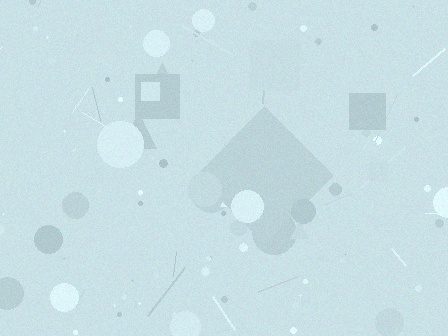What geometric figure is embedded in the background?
A diamond is embedded in the background.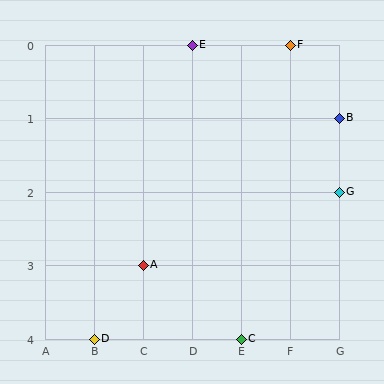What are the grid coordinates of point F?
Point F is at grid coordinates (F, 0).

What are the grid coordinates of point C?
Point C is at grid coordinates (E, 4).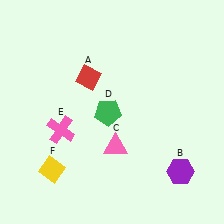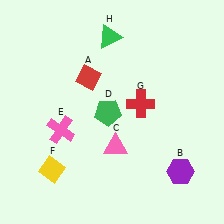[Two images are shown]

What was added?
A red cross (G), a green triangle (H) were added in Image 2.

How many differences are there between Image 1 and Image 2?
There are 2 differences between the two images.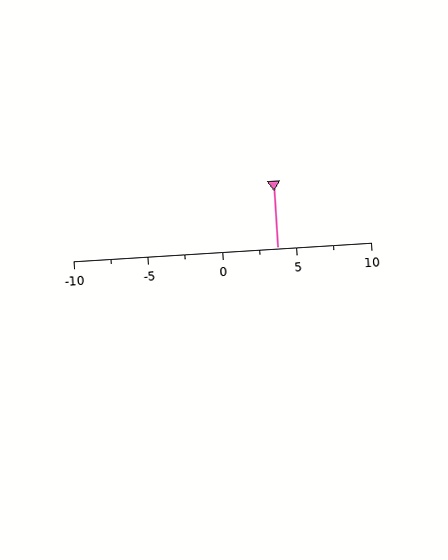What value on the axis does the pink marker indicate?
The marker indicates approximately 3.8.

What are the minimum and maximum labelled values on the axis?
The axis runs from -10 to 10.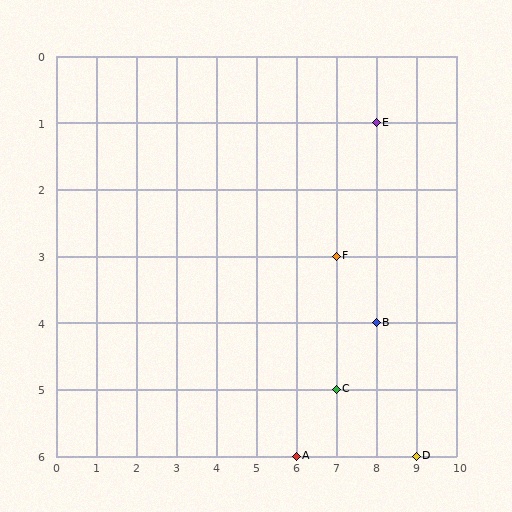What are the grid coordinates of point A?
Point A is at grid coordinates (6, 6).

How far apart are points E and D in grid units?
Points E and D are 1 column and 5 rows apart (about 5.1 grid units diagonally).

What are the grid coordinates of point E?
Point E is at grid coordinates (8, 1).